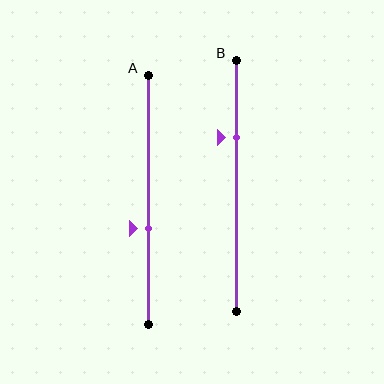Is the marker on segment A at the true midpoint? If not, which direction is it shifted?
No, the marker on segment A is shifted downward by about 11% of the segment length.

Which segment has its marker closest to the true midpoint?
Segment A has its marker closest to the true midpoint.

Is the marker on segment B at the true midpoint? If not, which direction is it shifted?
No, the marker on segment B is shifted upward by about 19% of the segment length.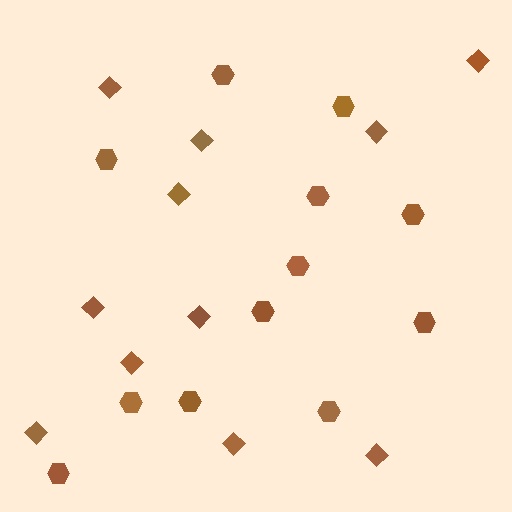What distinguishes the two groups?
There are 2 groups: one group of diamonds (11) and one group of hexagons (12).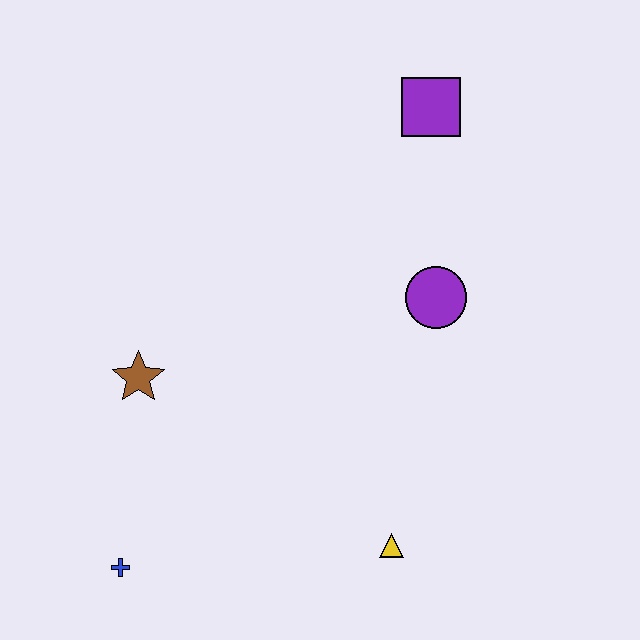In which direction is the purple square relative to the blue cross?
The purple square is above the blue cross.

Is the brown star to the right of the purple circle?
No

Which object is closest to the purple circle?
The purple square is closest to the purple circle.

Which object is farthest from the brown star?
The purple square is farthest from the brown star.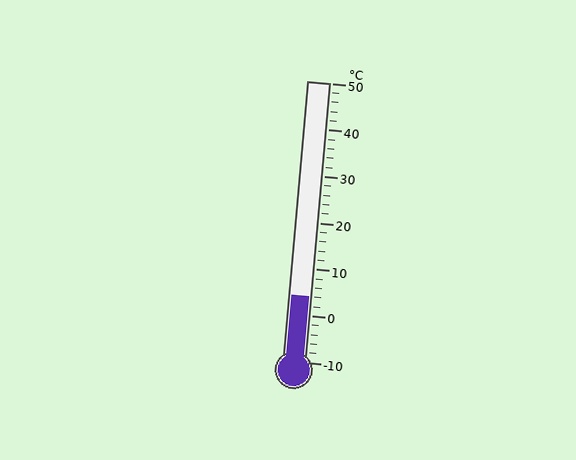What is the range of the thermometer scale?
The thermometer scale ranges from -10°C to 50°C.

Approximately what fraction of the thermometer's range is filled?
The thermometer is filled to approximately 25% of its range.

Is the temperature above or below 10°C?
The temperature is below 10°C.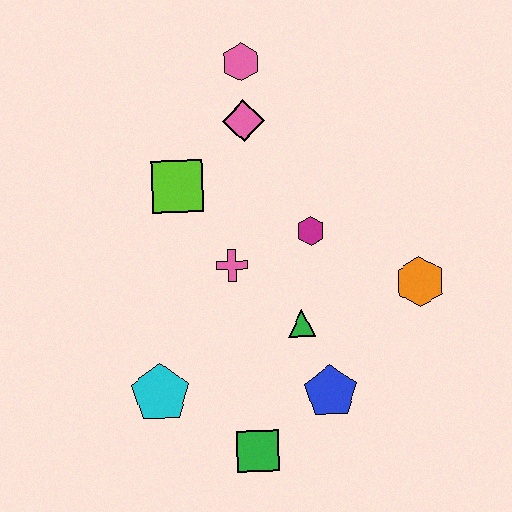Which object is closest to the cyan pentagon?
The green square is closest to the cyan pentagon.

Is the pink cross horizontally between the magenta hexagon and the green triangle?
No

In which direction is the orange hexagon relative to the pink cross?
The orange hexagon is to the right of the pink cross.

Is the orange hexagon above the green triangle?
Yes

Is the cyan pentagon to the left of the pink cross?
Yes